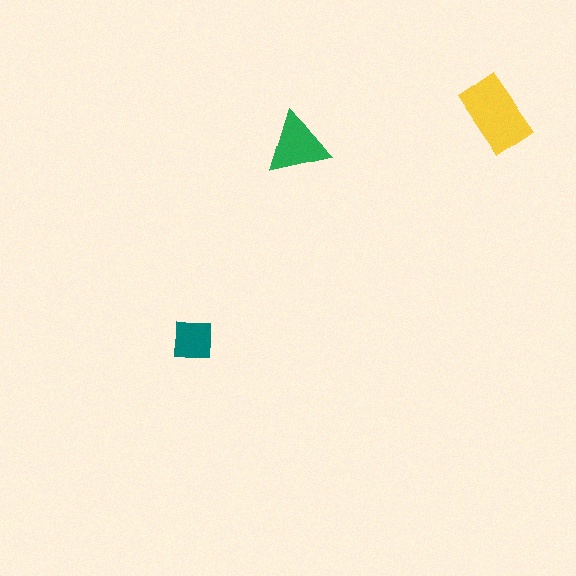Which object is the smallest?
The teal square.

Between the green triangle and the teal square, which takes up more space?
The green triangle.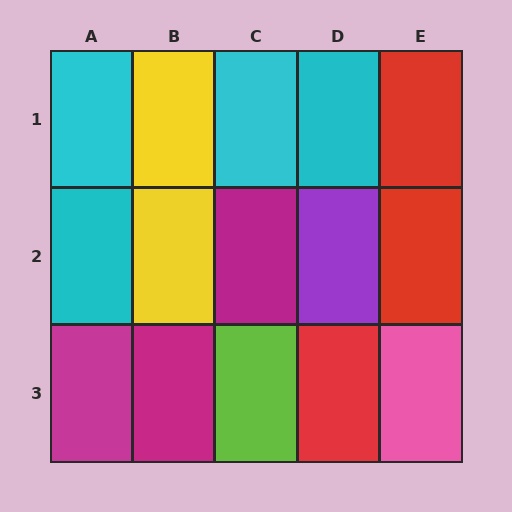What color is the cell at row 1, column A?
Cyan.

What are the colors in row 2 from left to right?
Cyan, yellow, magenta, purple, red.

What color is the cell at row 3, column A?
Magenta.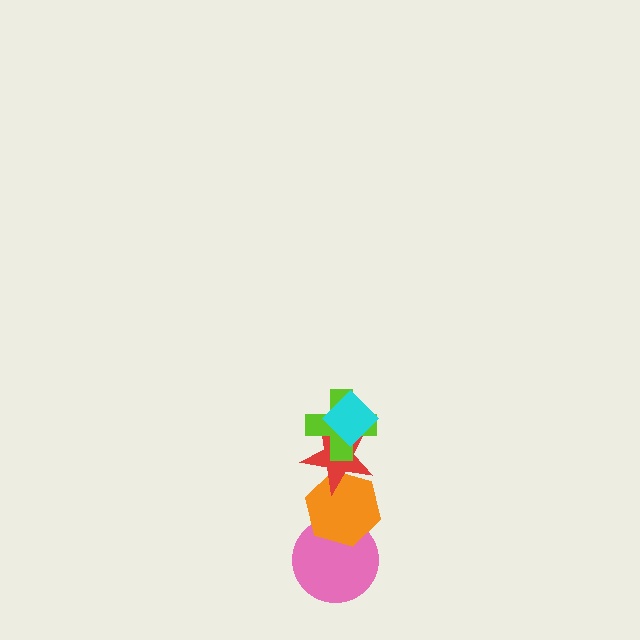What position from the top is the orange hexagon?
The orange hexagon is 4th from the top.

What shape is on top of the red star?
The lime cross is on top of the red star.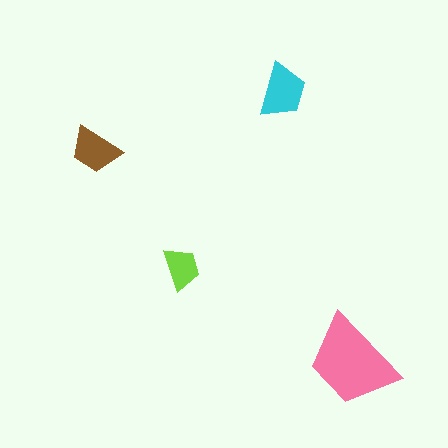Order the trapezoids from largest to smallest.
the pink one, the cyan one, the brown one, the lime one.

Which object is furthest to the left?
The brown trapezoid is leftmost.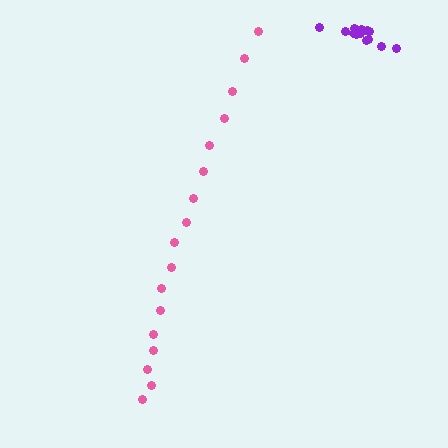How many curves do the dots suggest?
There are 2 distinct paths.